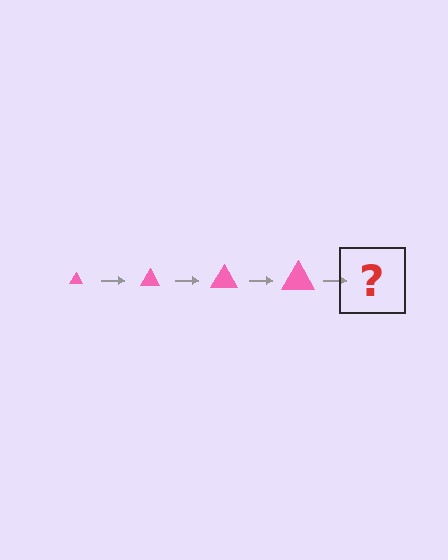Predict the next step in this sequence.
The next step is a pink triangle, larger than the previous one.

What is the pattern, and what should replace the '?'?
The pattern is that the triangle gets progressively larger each step. The '?' should be a pink triangle, larger than the previous one.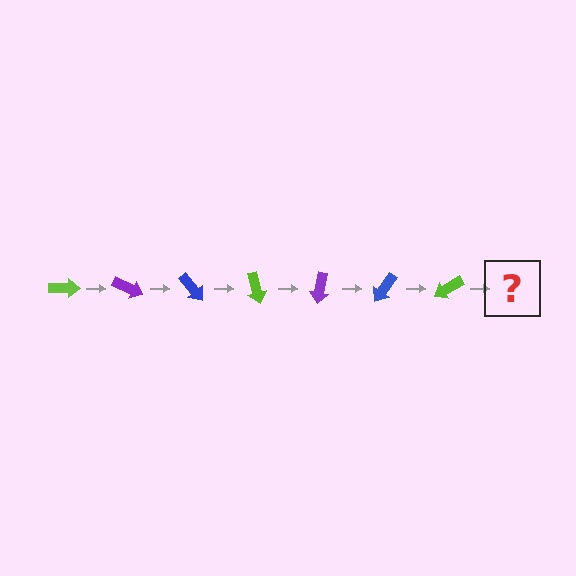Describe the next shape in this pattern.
It should be a purple arrow, rotated 175 degrees from the start.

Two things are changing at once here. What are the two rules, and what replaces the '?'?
The two rules are that it rotates 25 degrees each step and the color cycles through lime, purple, and blue. The '?' should be a purple arrow, rotated 175 degrees from the start.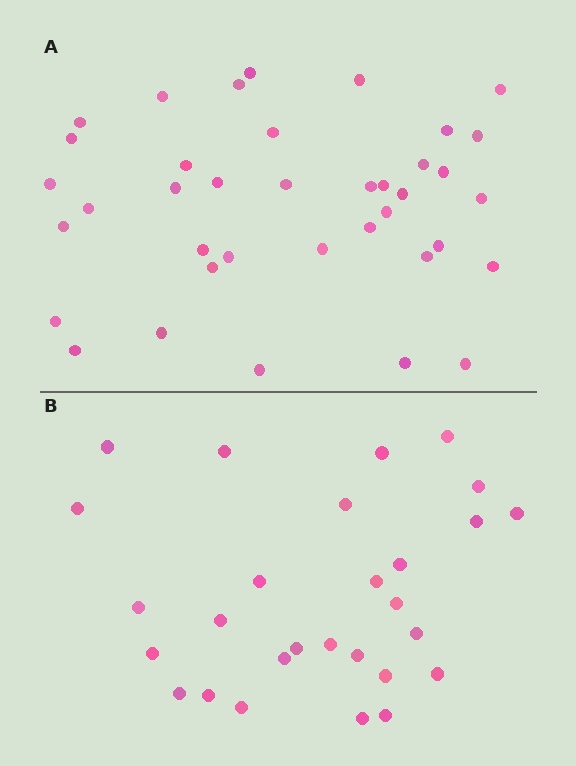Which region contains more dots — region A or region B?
Region A (the top region) has more dots.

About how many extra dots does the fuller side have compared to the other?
Region A has roughly 10 or so more dots than region B.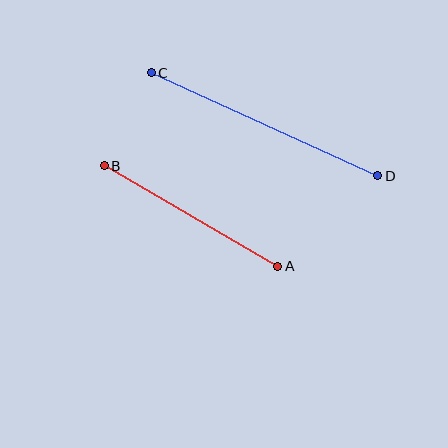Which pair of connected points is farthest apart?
Points C and D are farthest apart.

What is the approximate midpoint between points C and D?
The midpoint is at approximately (265, 124) pixels.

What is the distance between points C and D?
The distance is approximately 249 pixels.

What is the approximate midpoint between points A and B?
The midpoint is at approximately (191, 216) pixels.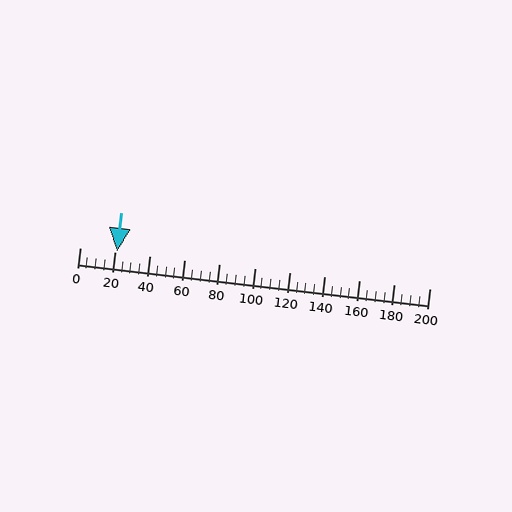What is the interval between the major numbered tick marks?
The major tick marks are spaced 20 units apart.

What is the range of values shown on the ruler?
The ruler shows values from 0 to 200.